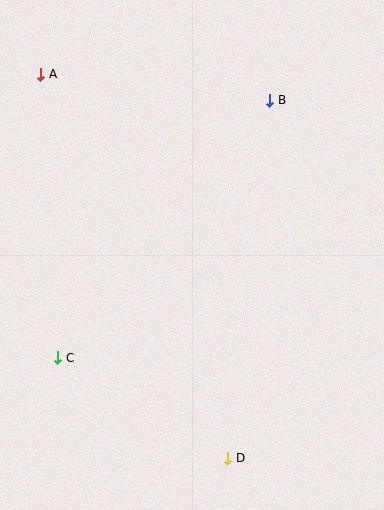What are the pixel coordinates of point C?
Point C is at (58, 358).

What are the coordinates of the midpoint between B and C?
The midpoint between B and C is at (164, 229).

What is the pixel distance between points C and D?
The distance between C and D is 198 pixels.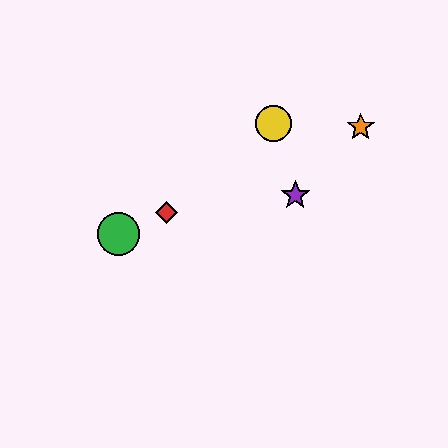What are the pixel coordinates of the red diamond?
The red diamond is at (167, 213).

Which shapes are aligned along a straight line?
The red diamond, the blue diamond, the green circle, the orange star are aligned along a straight line.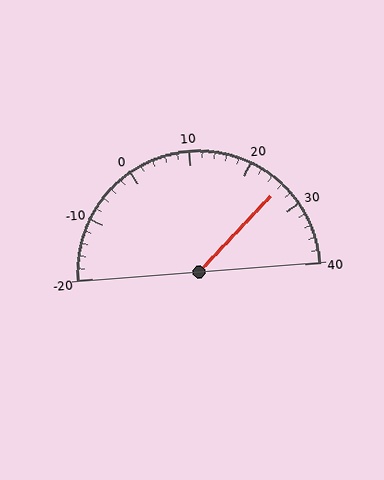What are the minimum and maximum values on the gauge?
The gauge ranges from -20 to 40.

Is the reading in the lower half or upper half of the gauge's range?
The reading is in the upper half of the range (-20 to 40).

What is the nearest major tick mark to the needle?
The nearest major tick mark is 30.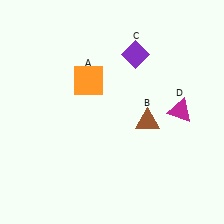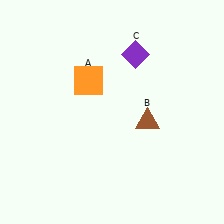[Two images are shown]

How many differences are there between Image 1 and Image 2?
There is 1 difference between the two images.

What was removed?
The magenta triangle (D) was removed in Image 2.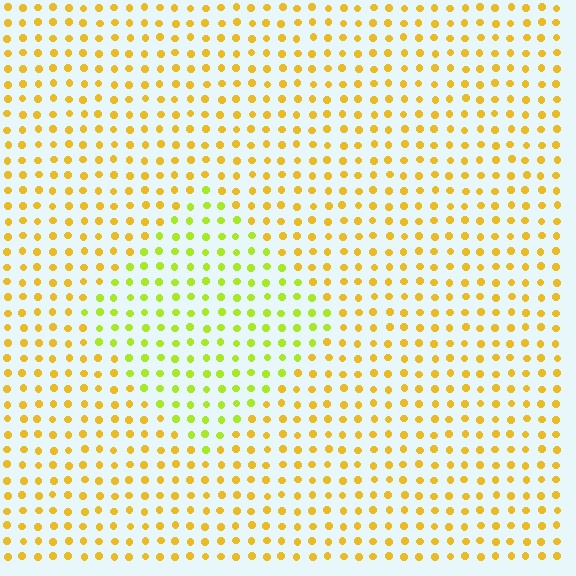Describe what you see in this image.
The image is filled with small yellow elements in a uniform arrangement. A diamond-shaped region is visible where the elements are tinted to a slightly different hue, forming a subtle color boundary.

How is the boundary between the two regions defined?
The boundary is defined purely by a slight shift in hue (about 35 degrees). Spacing, size, and orientation are identical on both sides.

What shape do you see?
I see a diamond.